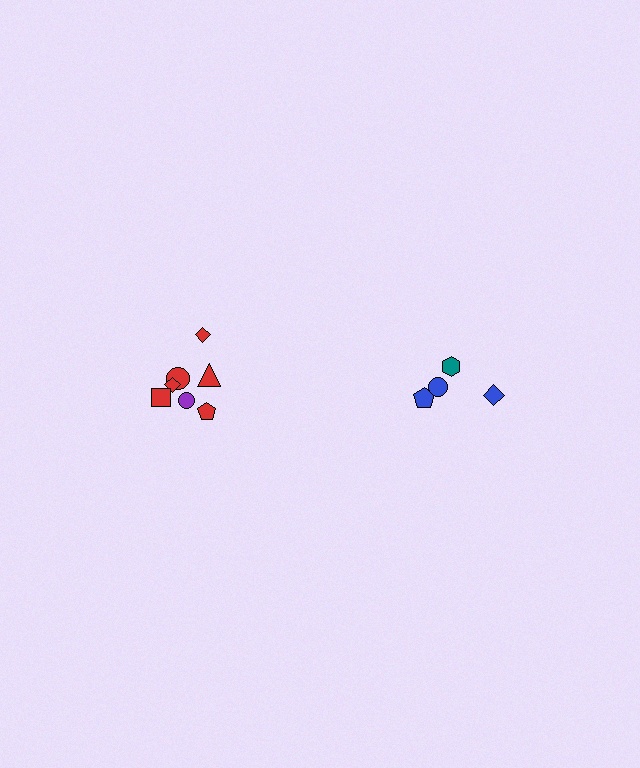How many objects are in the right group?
There are 4 objects.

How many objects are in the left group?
There are 7 objects.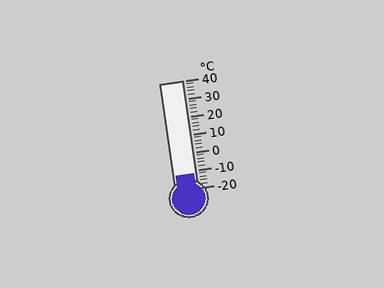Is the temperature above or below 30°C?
The temperature is below 30°C.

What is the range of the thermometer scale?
The thermometer scale ranges from -20°C to 40°C.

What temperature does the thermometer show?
The thermometer shows approximately -12°C.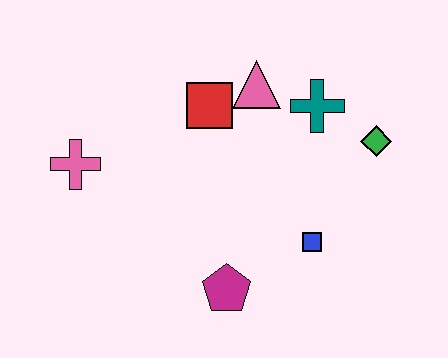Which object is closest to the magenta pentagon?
The blue square is closest to the magenta pentagon.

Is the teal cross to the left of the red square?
No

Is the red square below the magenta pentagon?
No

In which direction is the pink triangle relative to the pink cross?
The pink triangle is to the right of the pink cross.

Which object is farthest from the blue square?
The pink cross is farthest from the blue square.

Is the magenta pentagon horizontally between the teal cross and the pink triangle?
No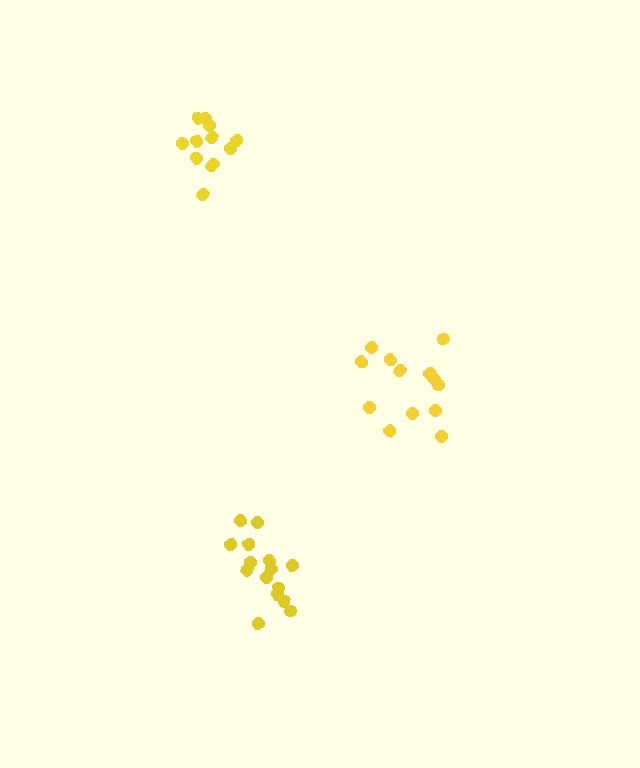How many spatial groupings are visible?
There are 3 spatial groupings.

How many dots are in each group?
Group 1: 15 dots, Group 2: 13 dots, Group 3: 12 dots (40 total).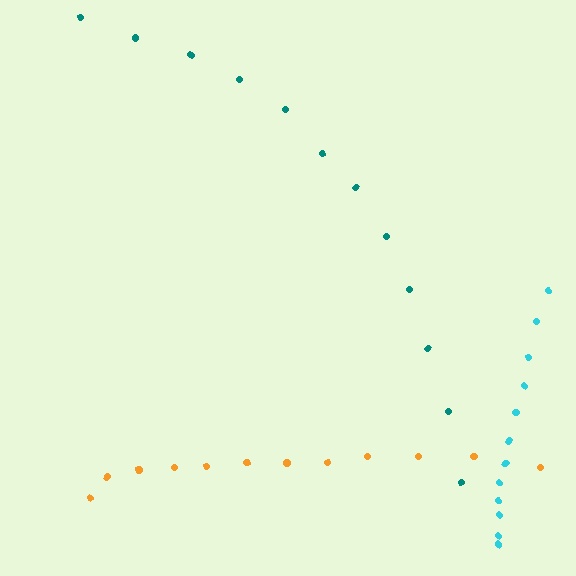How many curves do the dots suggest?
There are 3 distinct paths.